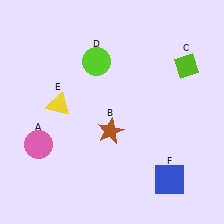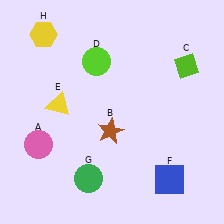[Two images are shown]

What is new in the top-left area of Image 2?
A yellow hexagon (H) was added in the top-left area of Image 2.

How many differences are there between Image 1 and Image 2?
There are 2 differences between the two images.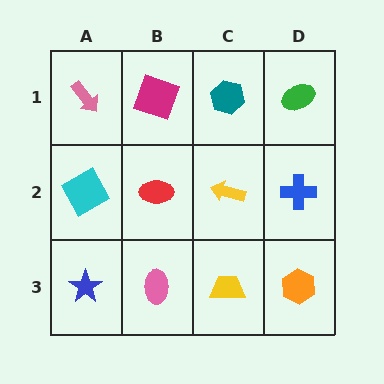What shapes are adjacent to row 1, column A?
A cyan square (row 2, column A), a magenta square (row 1, column B).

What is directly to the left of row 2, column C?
A red ellipse.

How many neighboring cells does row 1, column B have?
3.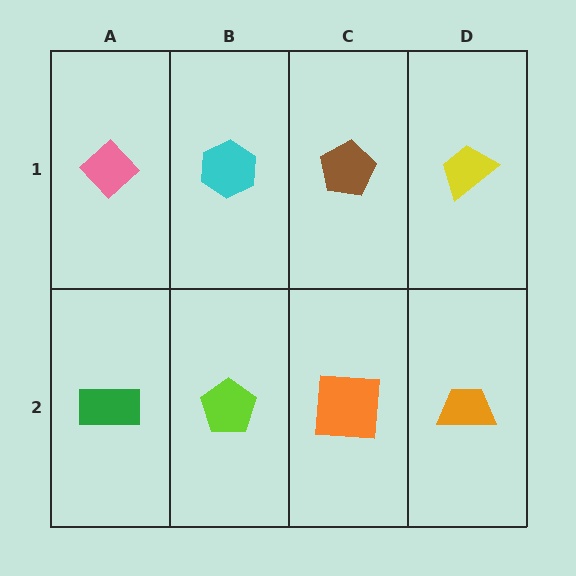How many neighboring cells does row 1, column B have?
3.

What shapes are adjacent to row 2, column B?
A cyan hexagon (row 1, column B), a green rectangle (row 2, column A), an orange square (row 2, column C).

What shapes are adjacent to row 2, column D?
A yellow trapezoid (row 1, column D), an orange square (row 2, column C).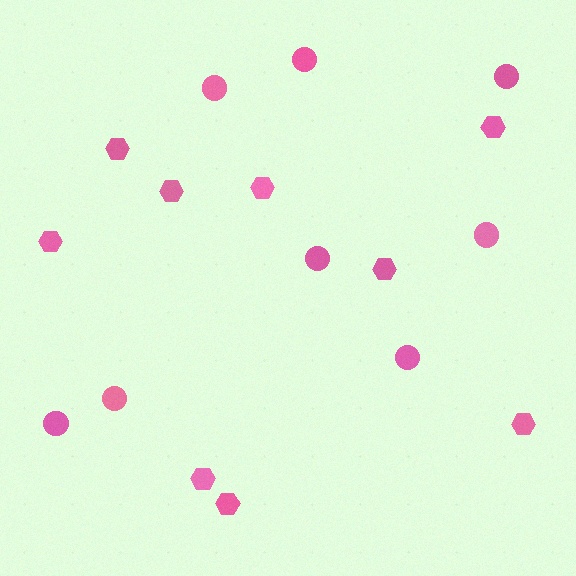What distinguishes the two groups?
There are 2 groups: one group of circles (8) and one group of hexagons (9).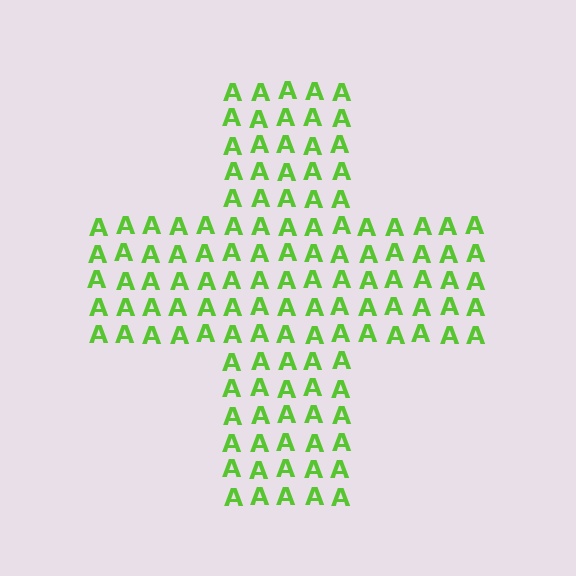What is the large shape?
The large shape is a cross.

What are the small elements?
The small elements are letter A's.